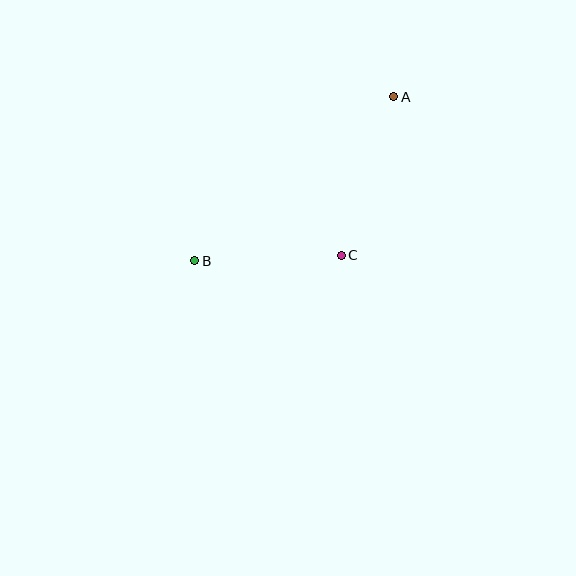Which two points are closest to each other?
Points B and C are closest to each other.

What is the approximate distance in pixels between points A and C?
The distance between A and C is approximately 167 pixels.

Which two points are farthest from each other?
Points A and B are farthest from each other.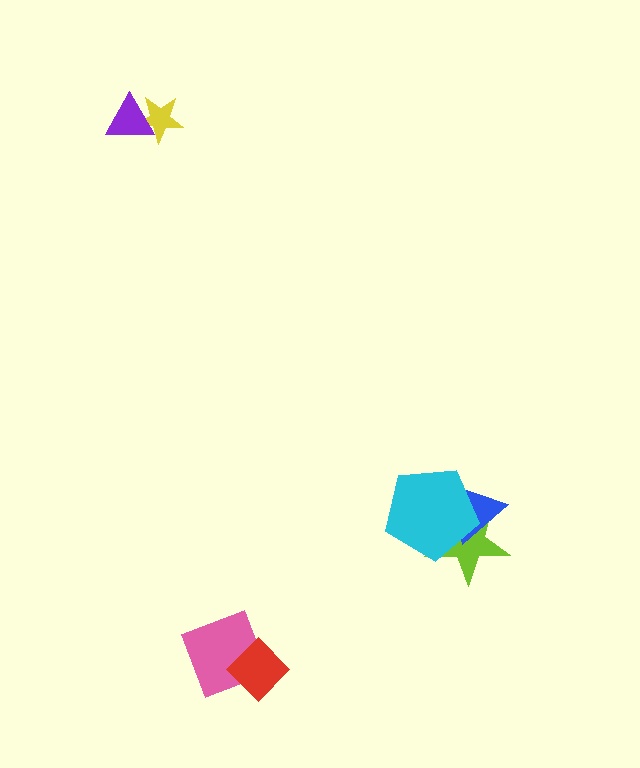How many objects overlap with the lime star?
2 objects overlap with the lime star.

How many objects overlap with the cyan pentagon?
2 objects overlap with the cyan pentagon.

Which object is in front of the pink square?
The red diamond is in front of the pink square.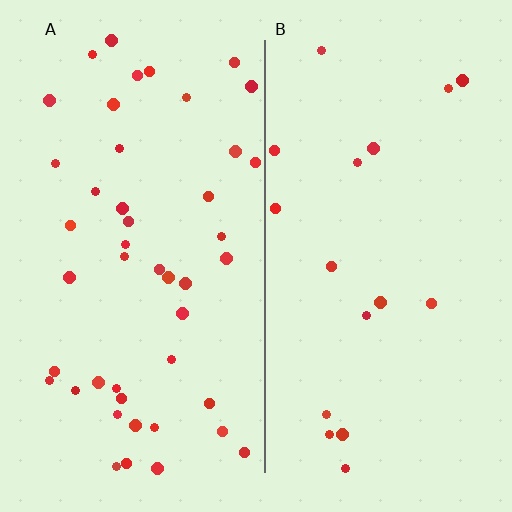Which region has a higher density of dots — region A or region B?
A (the left).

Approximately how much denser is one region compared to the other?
Approximately 2.6× — region A over region B.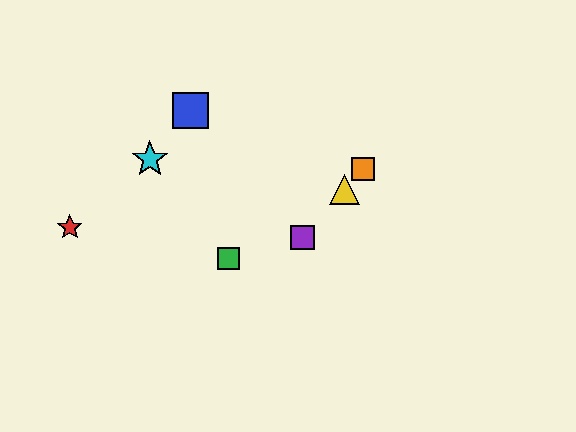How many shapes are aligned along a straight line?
3 shapes (the yellow triangle, the purple square, the orange square) are aligned along a straight line.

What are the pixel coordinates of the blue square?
The blue square is at (191, 111).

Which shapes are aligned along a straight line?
The yellow triangle, the purple square, the orange square are aligned along a straight line.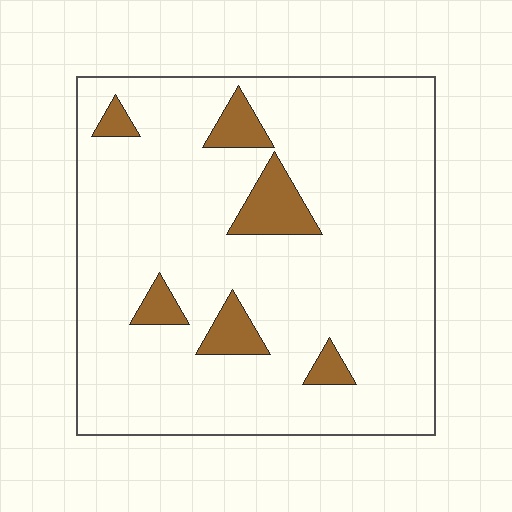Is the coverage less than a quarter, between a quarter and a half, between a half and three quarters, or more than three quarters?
Less than a quarter.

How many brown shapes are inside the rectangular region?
6.